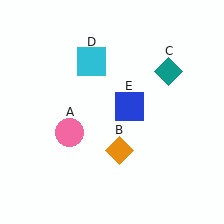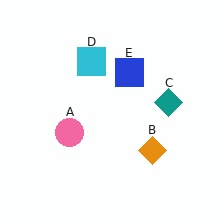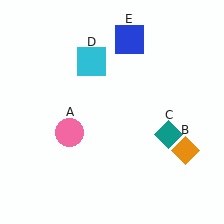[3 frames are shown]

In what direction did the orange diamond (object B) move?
The orange diamond (object B) moved right.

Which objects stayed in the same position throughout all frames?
Pink circle (object A) and cyan square (object D) remained stationary.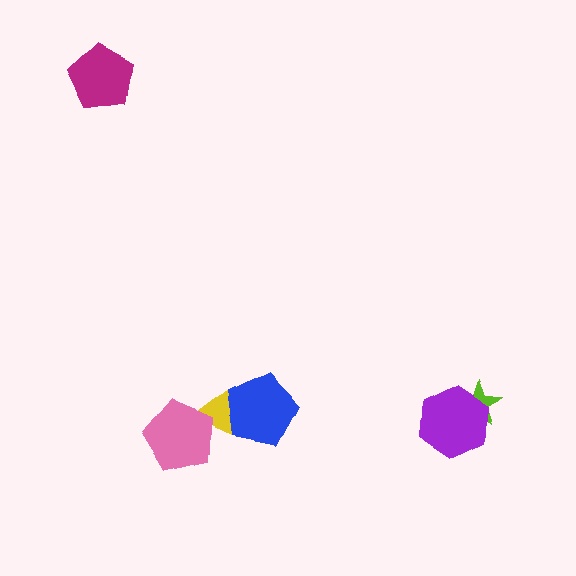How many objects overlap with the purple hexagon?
1 object overlaps with the purple hexagon.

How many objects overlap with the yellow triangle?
2 objects overlap with the yellow triangle.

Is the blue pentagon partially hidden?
No, no other shape covers it.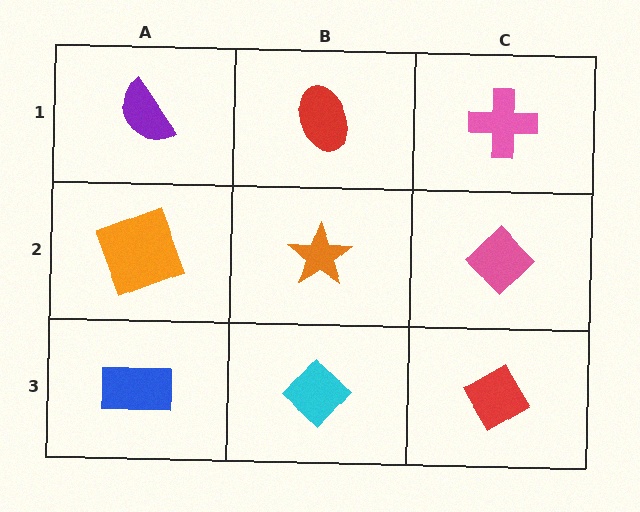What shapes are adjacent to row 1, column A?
An orange square (row 2, column A), a red ellipse (row 1, column B).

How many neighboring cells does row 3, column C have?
2.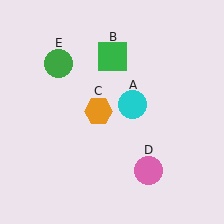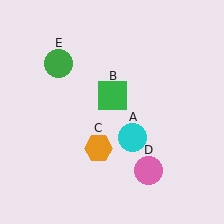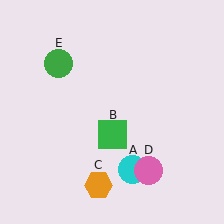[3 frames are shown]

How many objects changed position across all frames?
3 objects changed position: cyan circle (object A), green square (object B), orange hexagon (object C).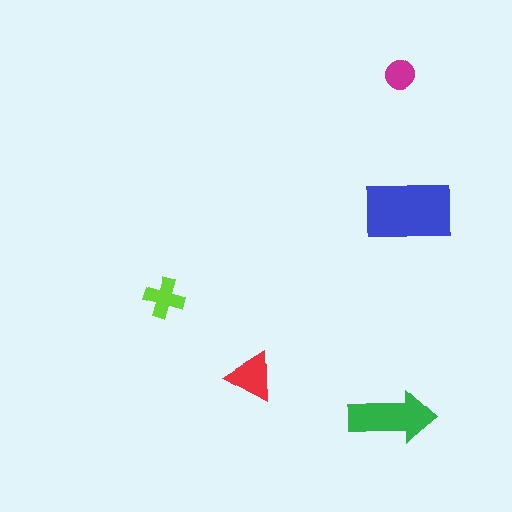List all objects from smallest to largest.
The magenta circle, the lime cross, the red triangle, the green arrow, the blue rectangle.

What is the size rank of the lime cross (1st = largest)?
4th.